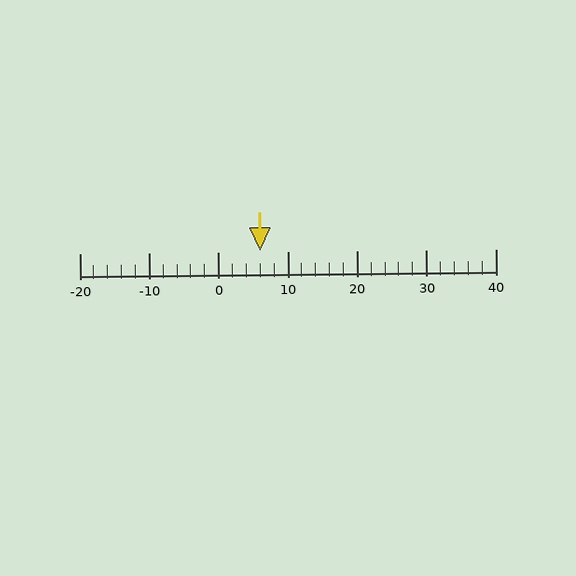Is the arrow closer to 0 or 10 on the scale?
The arrow is closer to 10.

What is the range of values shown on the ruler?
The ruler shows values from -20 to 40.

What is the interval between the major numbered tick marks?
The major tick marks are spaced 10 units apart.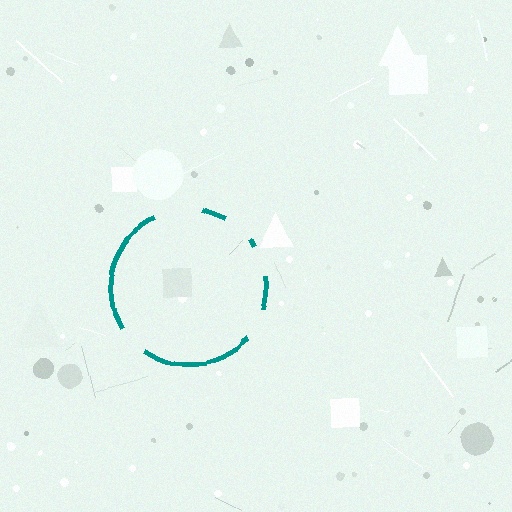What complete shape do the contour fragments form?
The contour fragments form a circle.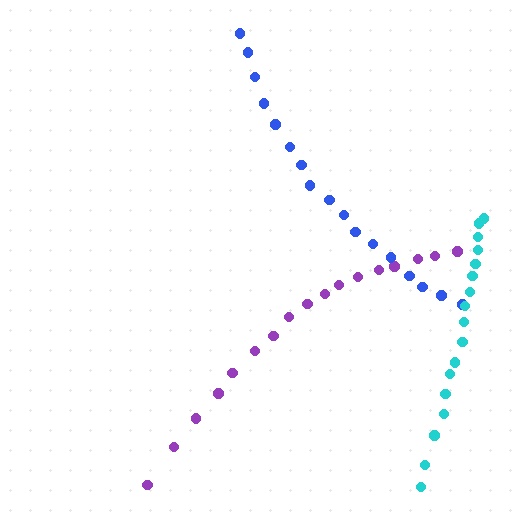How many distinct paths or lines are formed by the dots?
There are 3 distinct paths.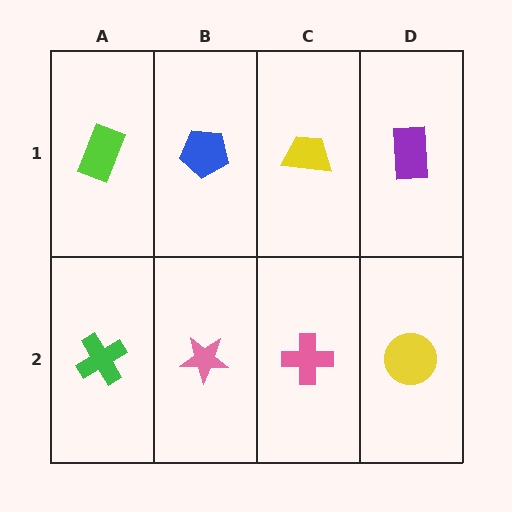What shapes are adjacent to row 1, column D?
A yellow circle (row 2, column D), a yellow trapezoid (row 1, column C).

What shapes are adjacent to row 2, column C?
A yellow trapezoid (row 1, column C), a pink star (row 2, column B), a yellow circle (row 2, column D).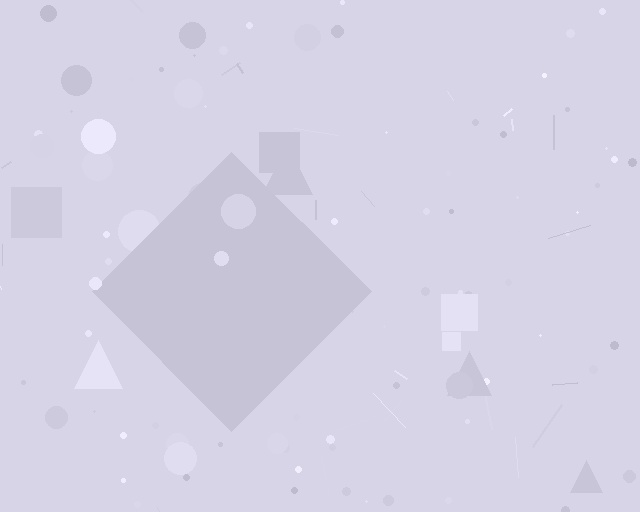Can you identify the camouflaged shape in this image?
The camouflaged shape is a diamond.